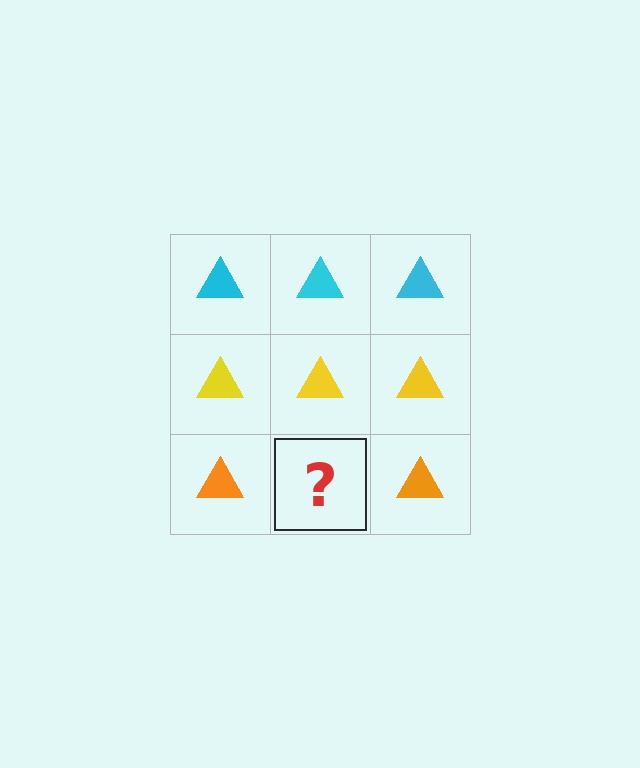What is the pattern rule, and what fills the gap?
The rule is that each row has a consistent color. The gap should be filled with an orange triangle.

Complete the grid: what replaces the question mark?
The question mark should be replaced with an orange triangle.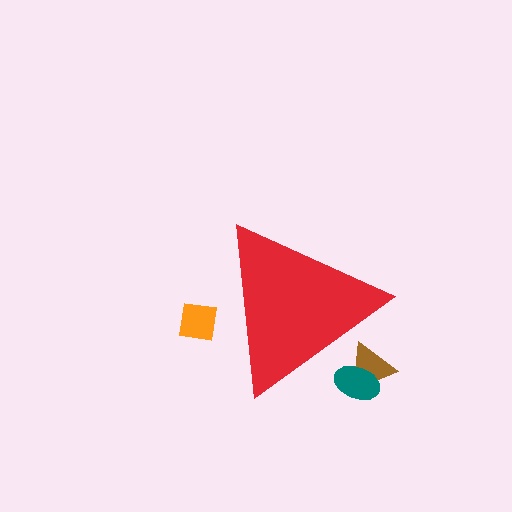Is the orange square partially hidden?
Yes, the orange square is partially hidden behind the red triangle.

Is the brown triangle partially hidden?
Yes, the brown triangle is partially hidden behind the red triangle.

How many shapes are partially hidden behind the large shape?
3 shapes are partially hidden.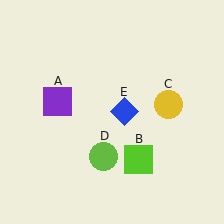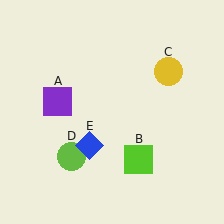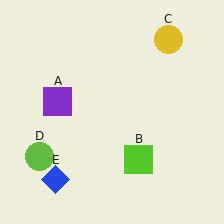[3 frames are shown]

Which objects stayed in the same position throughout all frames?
Purple square (object A) and lime square (object B) remained stationary.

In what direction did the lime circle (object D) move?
The lime circle (object D) moved left.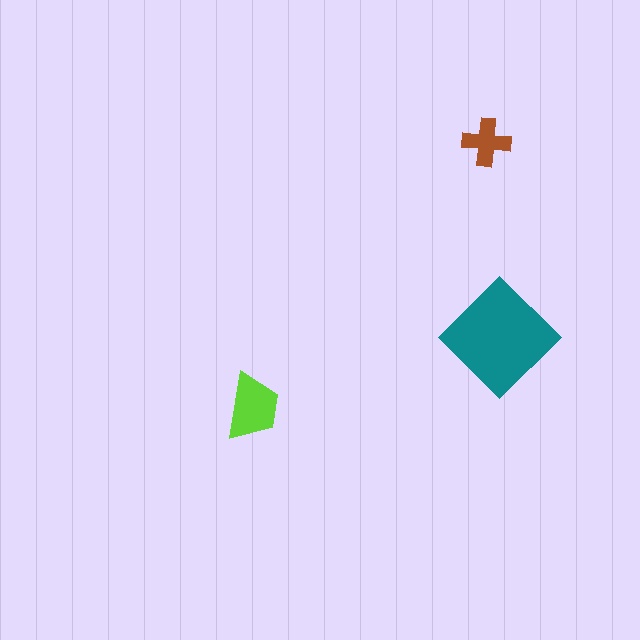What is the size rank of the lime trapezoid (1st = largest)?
2nd.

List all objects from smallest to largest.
The brown cross, the lime trapezoid, the teal diamond.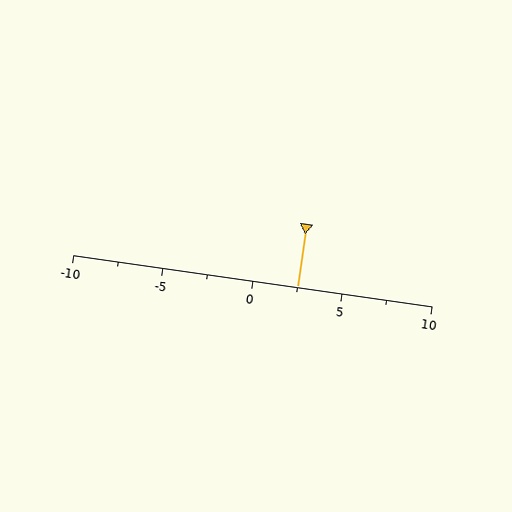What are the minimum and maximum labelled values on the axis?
The axis runs from -10 to 10.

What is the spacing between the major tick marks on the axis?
The major ticks are spaced 5 apart.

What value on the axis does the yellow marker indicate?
The marker indicates approximately 2.5.